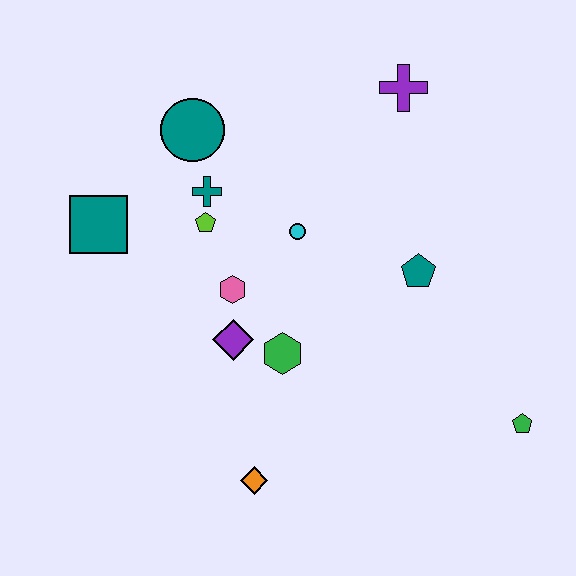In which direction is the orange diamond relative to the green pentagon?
The orange diamond is to the left of the green pentagon.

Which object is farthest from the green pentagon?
The teal square is farthest from the green pentagon.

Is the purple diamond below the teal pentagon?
Yes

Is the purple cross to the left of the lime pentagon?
No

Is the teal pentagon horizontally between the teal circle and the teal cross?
No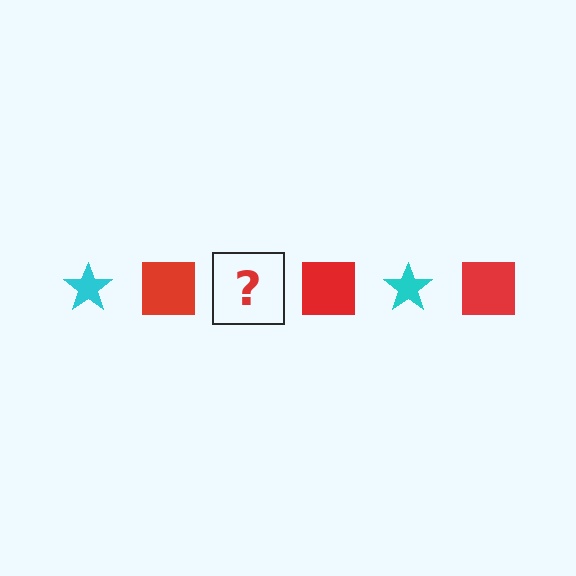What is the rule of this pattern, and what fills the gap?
The rule is that the pattern alternates between cyan star and red square. The gap should be filled with a cyan star.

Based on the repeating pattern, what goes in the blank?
The blank should be a cyan star.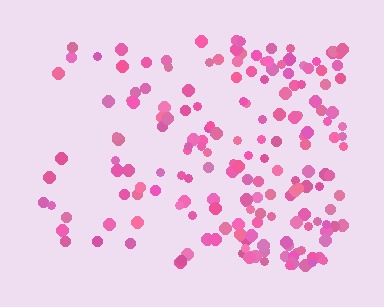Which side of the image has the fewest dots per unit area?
The left.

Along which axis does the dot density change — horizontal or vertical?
Horizontal.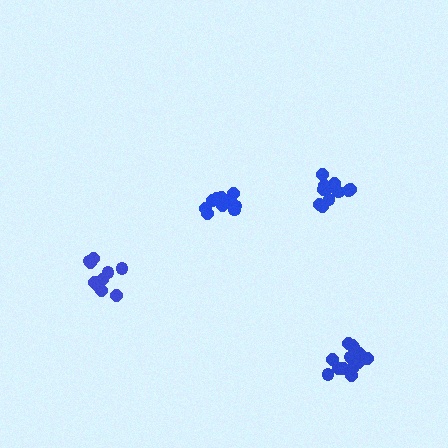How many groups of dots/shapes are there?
There are 4 groups.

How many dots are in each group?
Group 1: 16 dots, Group 2: 11 dots, Group 3: 11 dots, Group 4: 11 dots (49 total).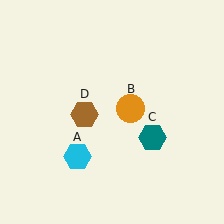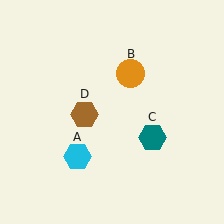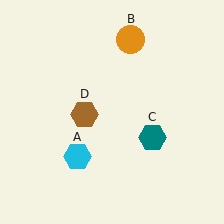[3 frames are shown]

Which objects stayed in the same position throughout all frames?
Cyan hexagon (object A) and teal hexagon (object C) and brown hexagon (object D) remained stationary.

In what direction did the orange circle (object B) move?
The orange circle (object B) moved up.